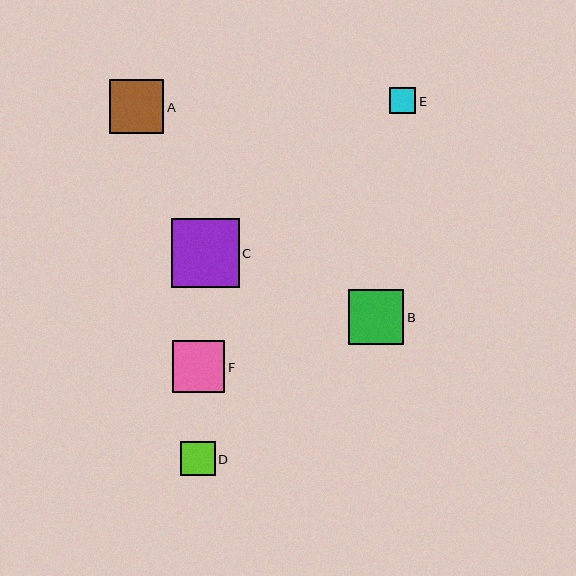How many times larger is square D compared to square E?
Square D is approximately 1.3 times the size of square E.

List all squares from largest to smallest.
From largest to smallest: C, B, A, F, D, E.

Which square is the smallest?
Square E is the smallest with a size of approximately 26 pixels.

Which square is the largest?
Square C is the largest with a size of approximately 68 pixels.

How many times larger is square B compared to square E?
Square B is approximately 2.1 times the size of square E.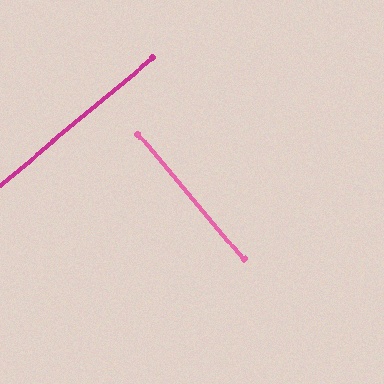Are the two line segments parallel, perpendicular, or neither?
Perpendicular — they meet at approximately 89°.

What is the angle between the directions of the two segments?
Approximately 89 degrees.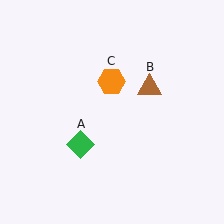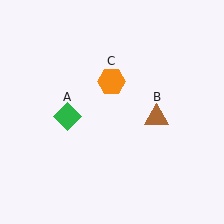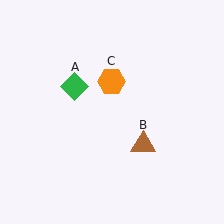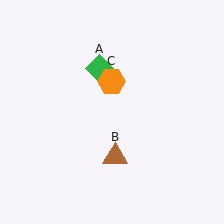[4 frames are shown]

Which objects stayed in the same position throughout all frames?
Orange hexagon (object C) remained stationary.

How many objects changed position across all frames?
2 objects changed position: green diamond (object A), brown triangle (object B).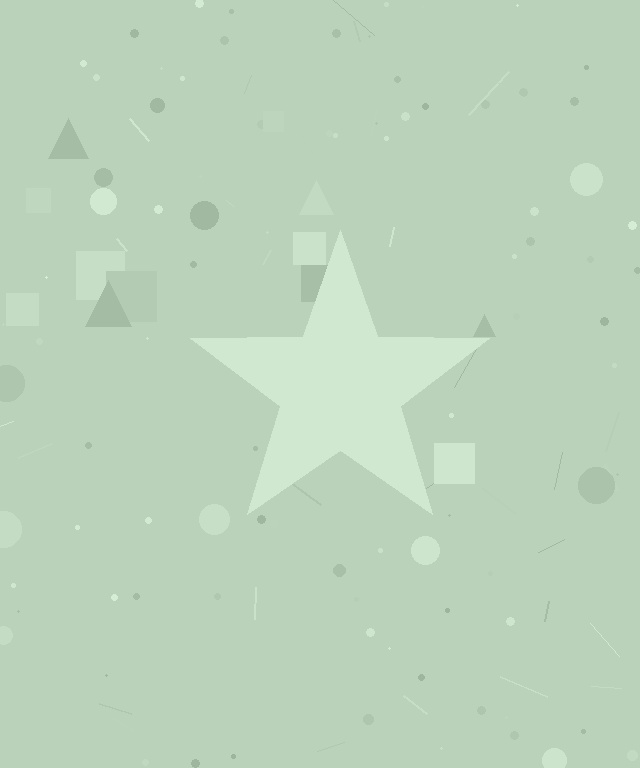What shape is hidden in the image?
A star is hidden in the image.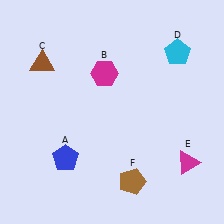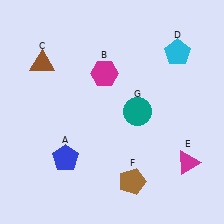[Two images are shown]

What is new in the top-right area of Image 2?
A teal circle (G) was added in the top-right area of Image 2.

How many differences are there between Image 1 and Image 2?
There is 1 difference between the two images.